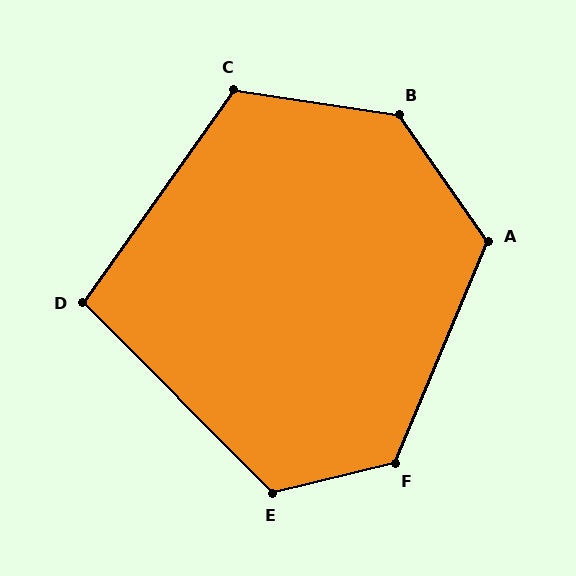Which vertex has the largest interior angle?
B, at approximately 134 degrees.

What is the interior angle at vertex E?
Approximately 121 degrees (obtuse).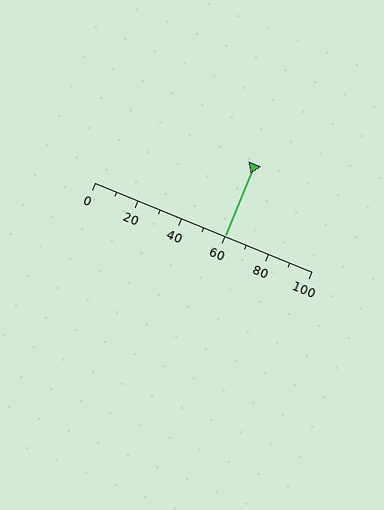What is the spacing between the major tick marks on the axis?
The major ticks are spaced 20 apart.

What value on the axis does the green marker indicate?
The marker indicates approximately 60.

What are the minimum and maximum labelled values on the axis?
The axis runs from 0 to 100.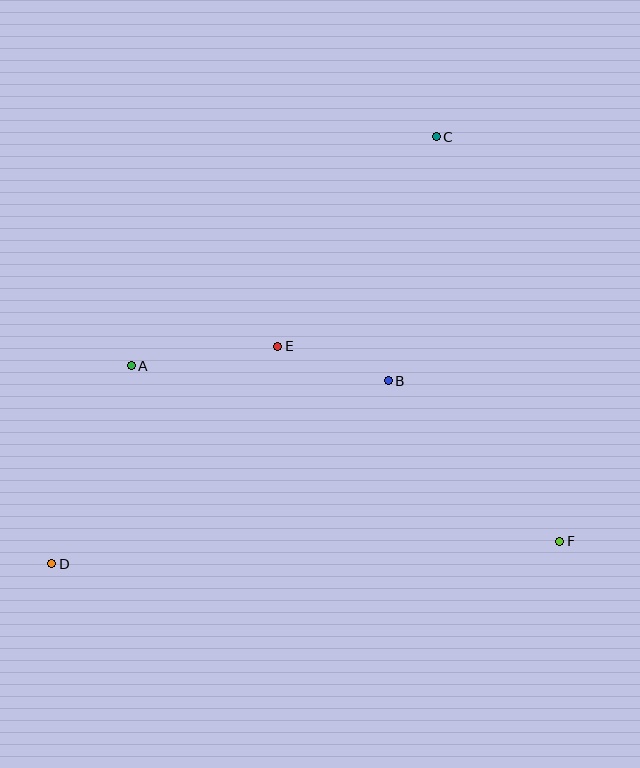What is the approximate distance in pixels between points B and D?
The distance between B and D is approximately 383 pixels.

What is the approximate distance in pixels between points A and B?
The distance between A and B is approximately 258 pixels.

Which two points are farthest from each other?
Points C and D are farthest from each other.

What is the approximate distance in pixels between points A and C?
The distance between A and C is approximately 381 pixels.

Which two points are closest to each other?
Points B and E are closest to each other.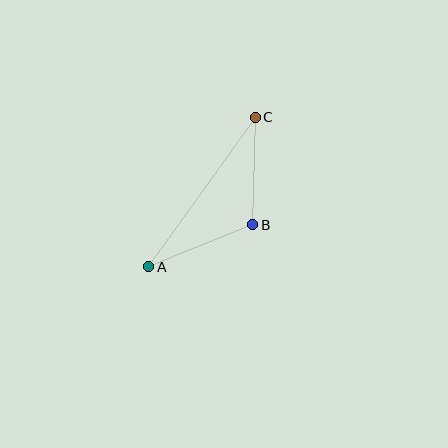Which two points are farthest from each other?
Points A and C are farthest from each other.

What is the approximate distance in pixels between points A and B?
The distance between A and B is approximately 112 pixels.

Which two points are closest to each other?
Points B and C are closest to each other.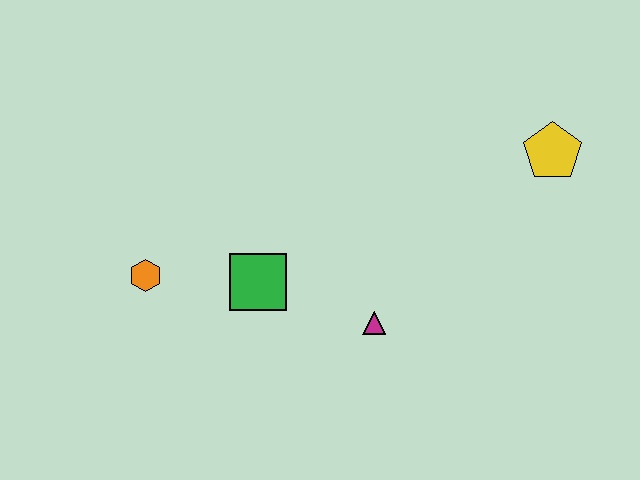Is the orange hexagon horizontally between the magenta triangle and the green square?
No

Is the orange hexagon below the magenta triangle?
No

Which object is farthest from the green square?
The yellow pentagon is farthest from the green square.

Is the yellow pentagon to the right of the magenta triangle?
Yes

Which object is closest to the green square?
The orange hexagon is closest to the green square.